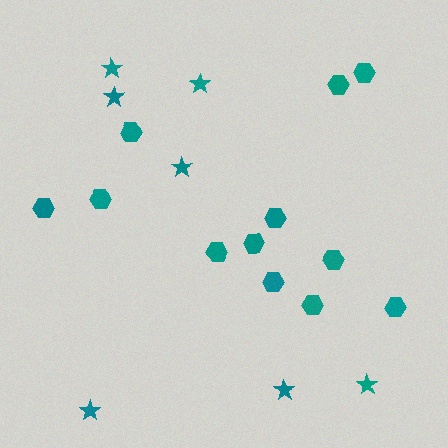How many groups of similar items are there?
There are 2 groups: one group of stars (7) and one group of hexagons (12).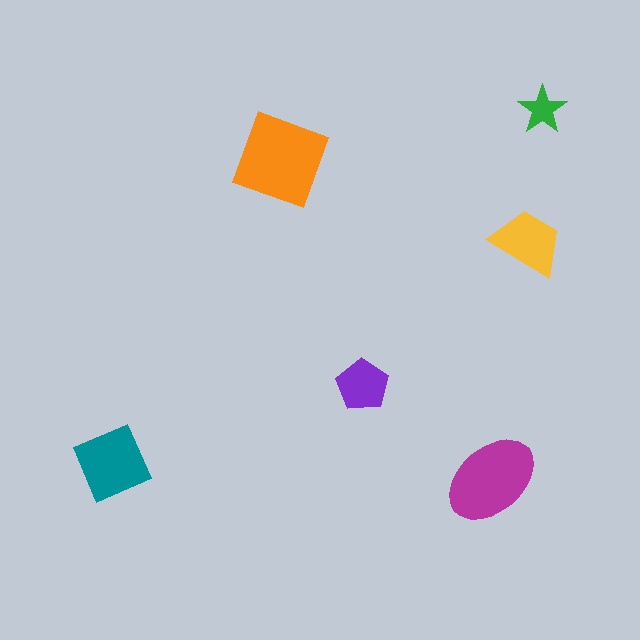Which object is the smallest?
The green star.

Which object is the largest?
The orange square.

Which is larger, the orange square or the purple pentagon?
The orange square.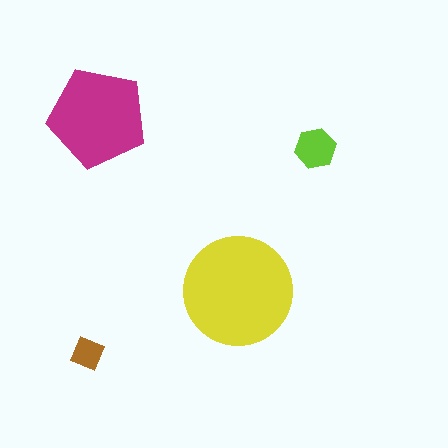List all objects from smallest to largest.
The brown square, the lime hexagon, the magenta pentagon, the yellow circle.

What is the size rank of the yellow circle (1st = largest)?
1st.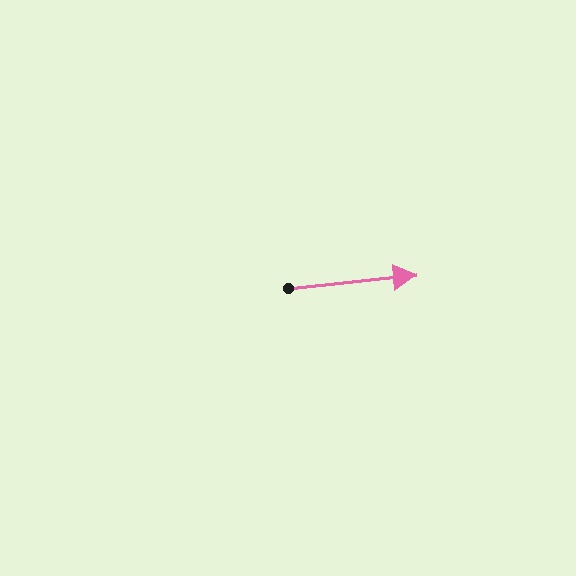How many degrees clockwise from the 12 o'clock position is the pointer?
Approximately 84 degrees.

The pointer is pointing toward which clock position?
Roughly 3 o'clock.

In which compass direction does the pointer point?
East.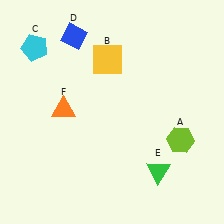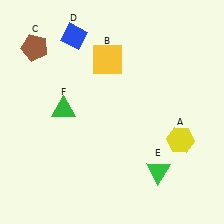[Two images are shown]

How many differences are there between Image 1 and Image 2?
There are 3 differences between the two images.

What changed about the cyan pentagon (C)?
In Image 1, C is cyan. In Image 2, it changed to brown.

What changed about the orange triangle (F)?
In Image 1, F is orange. In Image 2, it changed to green.